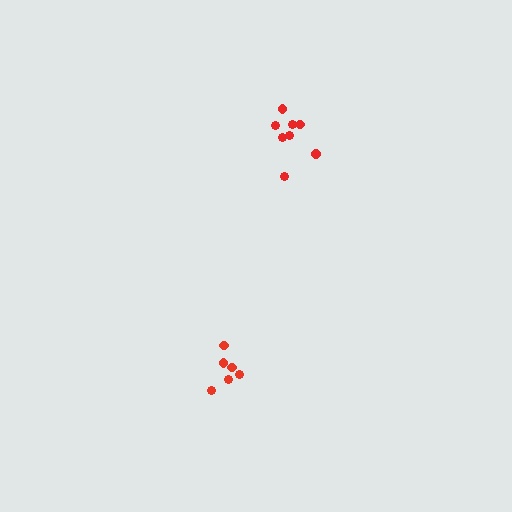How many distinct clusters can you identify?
There are 2 distinct clusters.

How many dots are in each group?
Group 1: 8 dots, Group 2: 6 dots (14 total).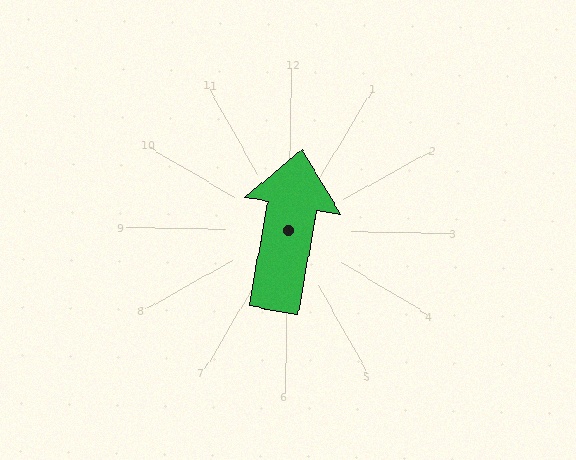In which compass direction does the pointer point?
North.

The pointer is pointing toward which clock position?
Roughly 12 o'clock.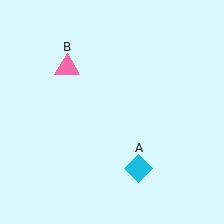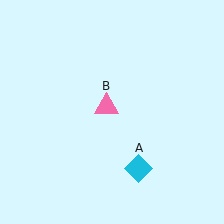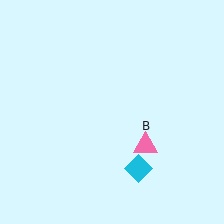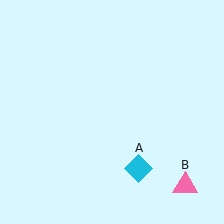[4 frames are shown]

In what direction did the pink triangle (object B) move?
The pink triangle (object B) moved down and to the right.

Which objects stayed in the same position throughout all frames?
Cyan diamond (object A) remained stationary.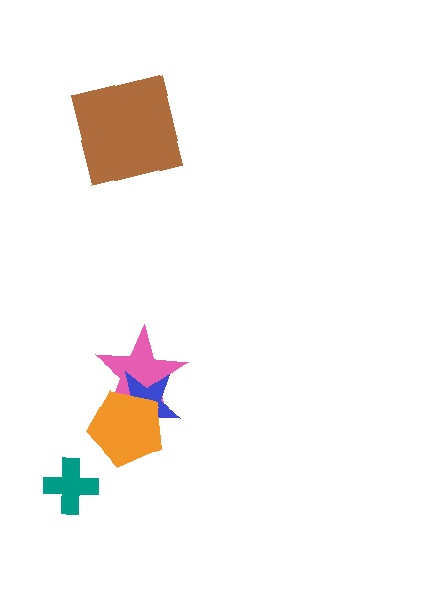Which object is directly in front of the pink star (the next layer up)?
The blue star is directly in front of the pink star.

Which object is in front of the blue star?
The orange pentagon is in front of the blue star.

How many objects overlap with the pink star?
2 objects overlap with the pink star.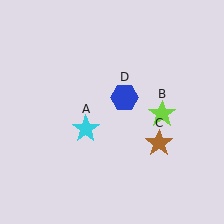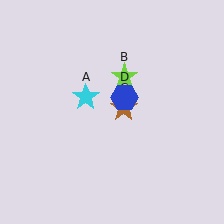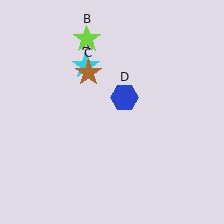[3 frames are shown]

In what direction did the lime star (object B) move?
The lime star (object B) moved up and to the left.